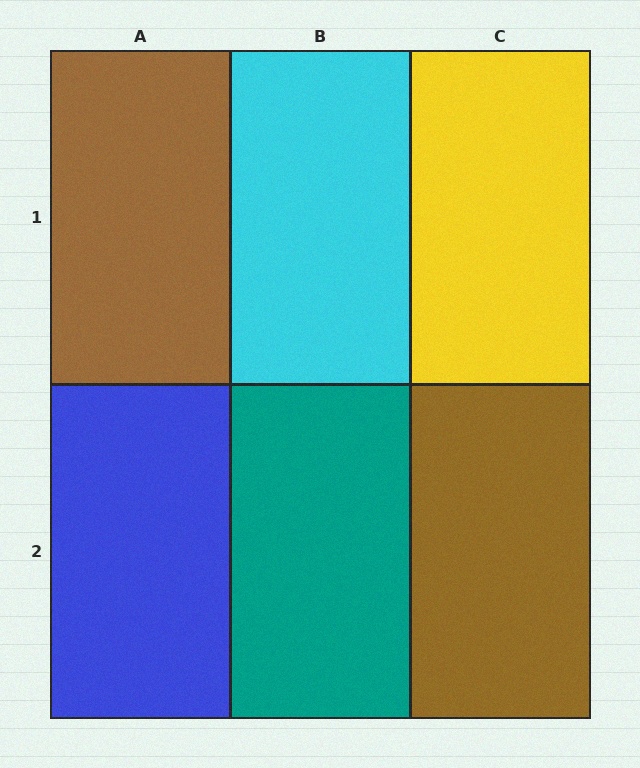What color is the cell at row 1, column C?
Yellow.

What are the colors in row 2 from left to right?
Blue, teal, brown.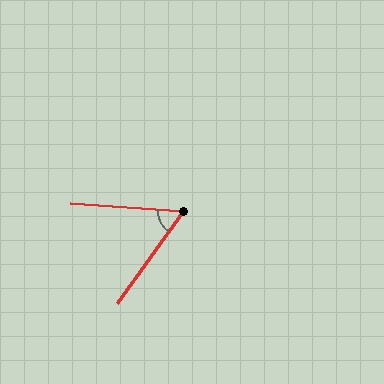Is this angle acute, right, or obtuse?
It is acute.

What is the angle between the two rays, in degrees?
Approximately 59 degrees.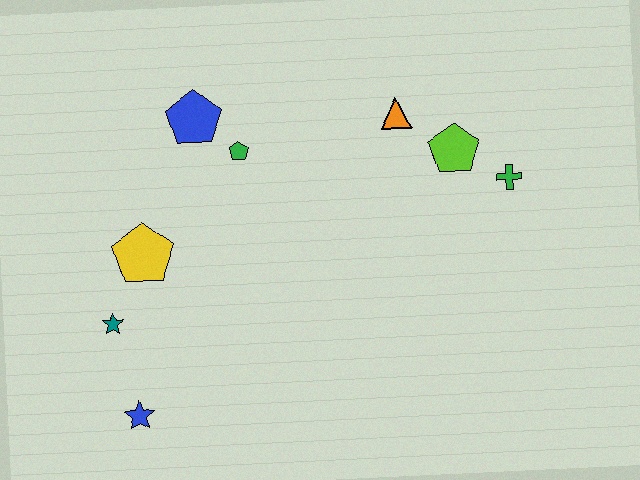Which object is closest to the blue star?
The teal star is closest to the blue star.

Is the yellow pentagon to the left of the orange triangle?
Yes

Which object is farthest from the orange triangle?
The blue star is farthest from the orange triangle.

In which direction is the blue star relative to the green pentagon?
The blue star is below the green pentagon.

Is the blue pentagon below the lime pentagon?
No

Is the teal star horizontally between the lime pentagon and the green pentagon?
No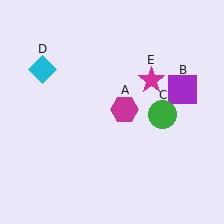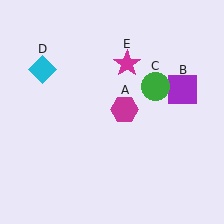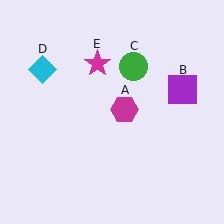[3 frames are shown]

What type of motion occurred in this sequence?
The green circle (object C), magenta star (object E) rotated counterclockwise around the center of the scene.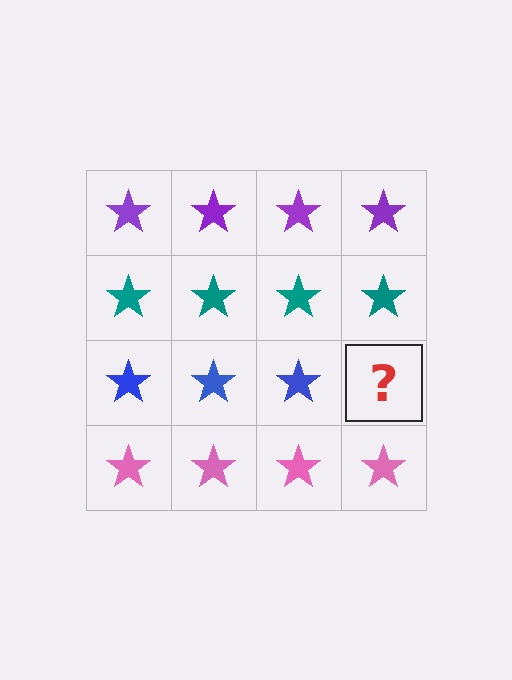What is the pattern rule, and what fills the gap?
The rule is that each row has a consistent color. The gap should be filled with a blue star.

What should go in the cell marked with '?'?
The missing cell should contain a blue star.